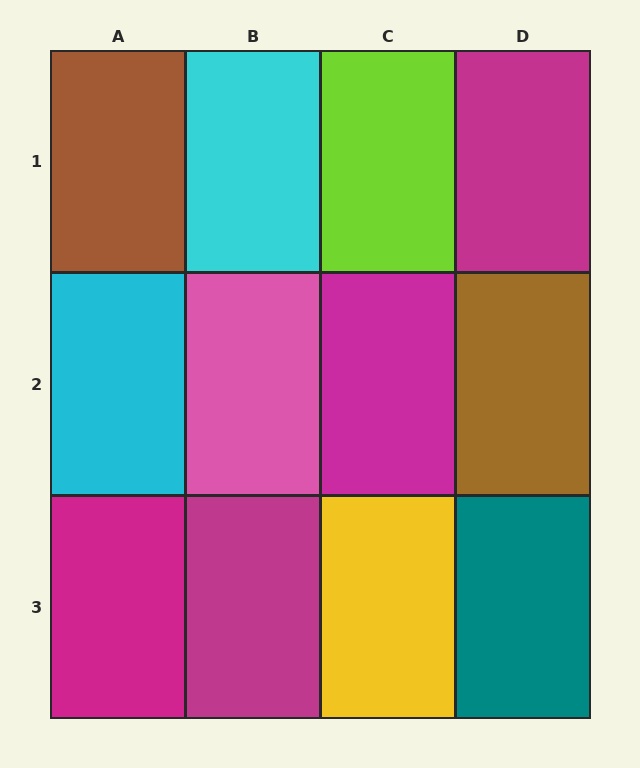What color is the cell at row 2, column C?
Magenta.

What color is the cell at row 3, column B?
Magenta.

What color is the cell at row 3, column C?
Yellow.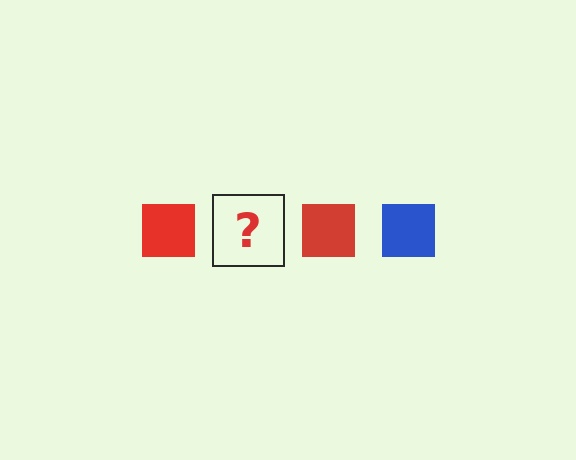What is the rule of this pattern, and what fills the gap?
The rule is that the pattern cycles through red, blue squares. The gap should be filled with a blue square.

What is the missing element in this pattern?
The missing element is a blue square.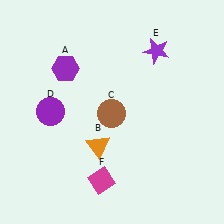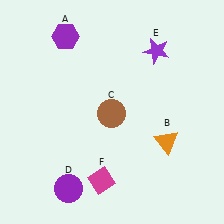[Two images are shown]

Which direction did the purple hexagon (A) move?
The purple hexagon (A) moved up.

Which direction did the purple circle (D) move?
The purple circle (D) moved down.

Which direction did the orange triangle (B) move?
The orange triangle (B) moved right.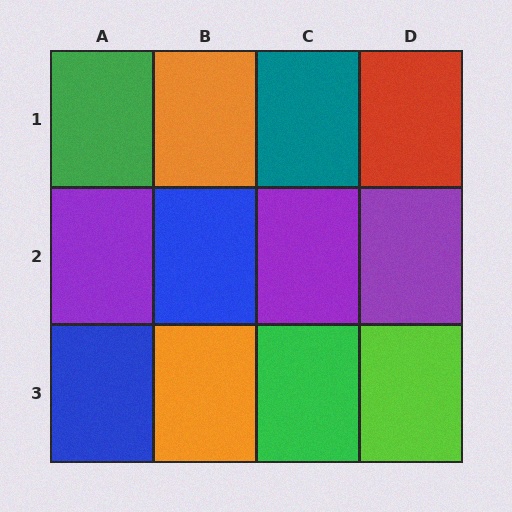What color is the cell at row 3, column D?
Lime.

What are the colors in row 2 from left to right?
Purple, blue, purple, purple.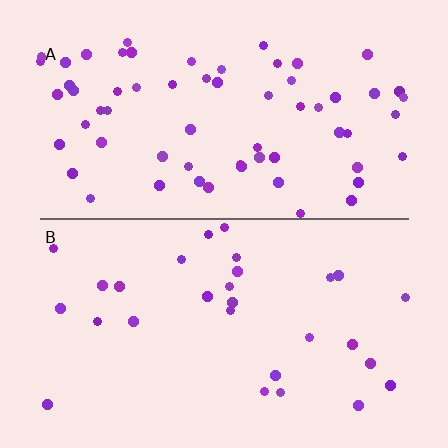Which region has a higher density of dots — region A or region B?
A (the top).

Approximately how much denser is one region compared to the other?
Approximately 2.2× — region A over region B.